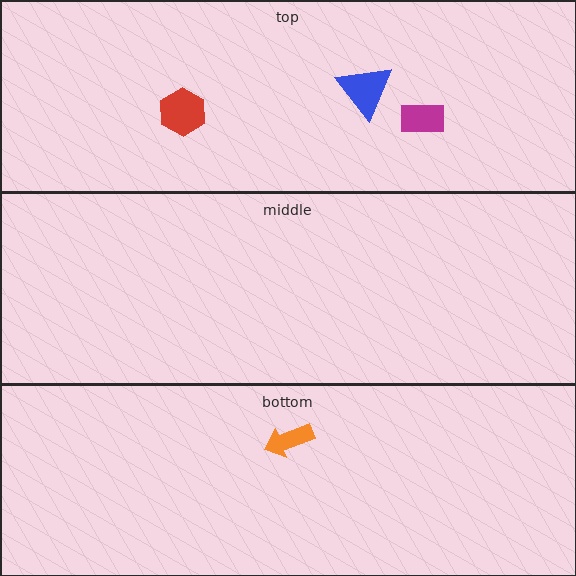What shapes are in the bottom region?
The orange arrow.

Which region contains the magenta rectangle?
The top region.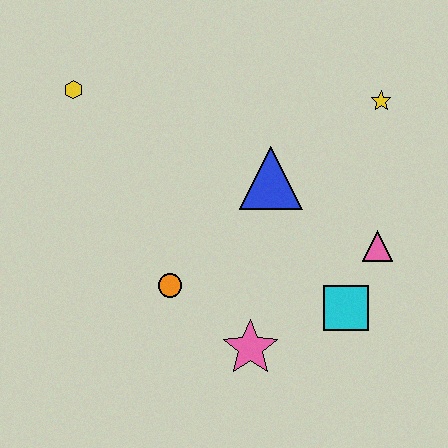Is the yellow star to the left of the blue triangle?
No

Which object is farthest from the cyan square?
The yellow hexagon is farthest from the cyan square.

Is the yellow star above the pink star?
Yes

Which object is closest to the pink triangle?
The cyan square is closest to the pink triangle.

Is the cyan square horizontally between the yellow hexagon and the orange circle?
No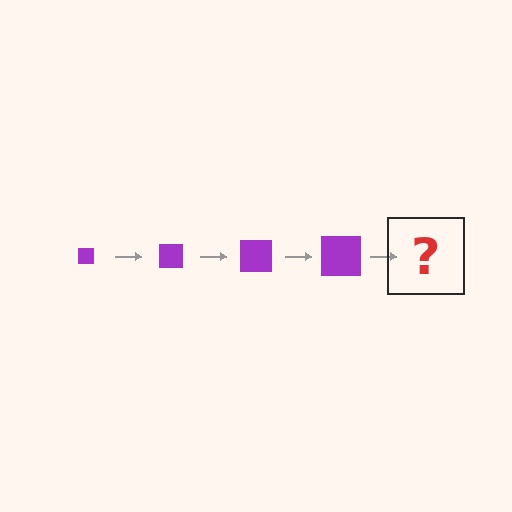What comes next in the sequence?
The next element should be a purple square, larger than the previous one.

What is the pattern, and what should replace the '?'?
The pattern is that the square gets progressively larger each step. The '?' should be a purple square, larger than the previous one.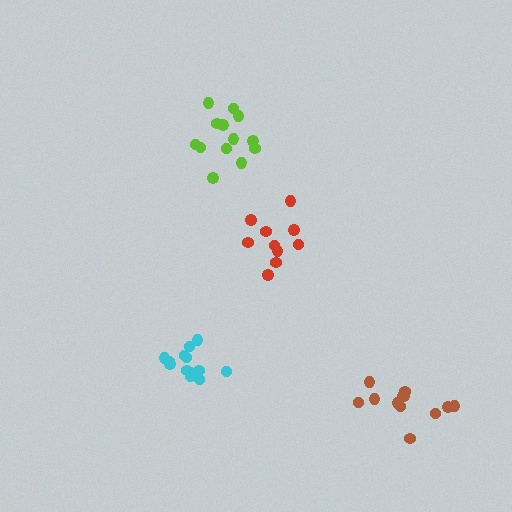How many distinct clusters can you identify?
There are 4 distinct clusters.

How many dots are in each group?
Group 1: 13 dots, Group 2: 13 dots, Group 3: 12 dots, Group 4: 10 dots (48 total).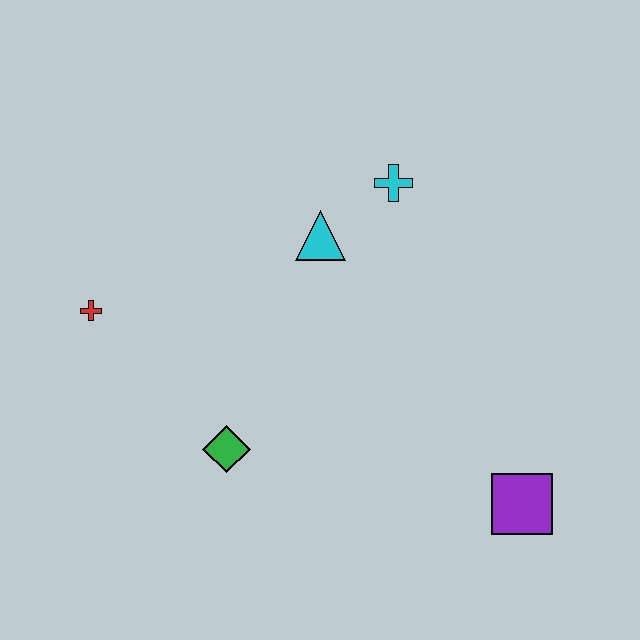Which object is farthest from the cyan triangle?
The purple square is farthest from the cyan triangle.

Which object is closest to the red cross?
The green diamond is closest to the red cross.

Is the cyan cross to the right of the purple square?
No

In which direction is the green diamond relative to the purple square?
The green diamond is to the left of the purple square.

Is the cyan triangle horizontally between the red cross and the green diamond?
No